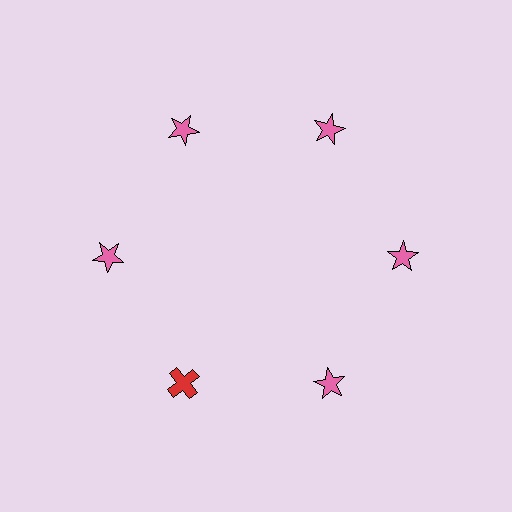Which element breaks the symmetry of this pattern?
The red cross at roughly the 7 o'clock position breaks the symmetry. All other shapes are pink stars.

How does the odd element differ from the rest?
It differs in both color (red instead of pink) and shape (cross instead of star).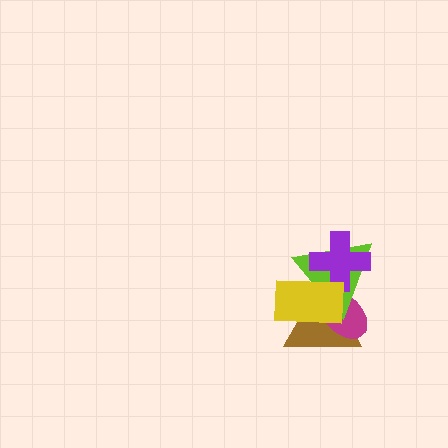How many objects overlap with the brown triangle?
4 objects overlap with the brown triangle.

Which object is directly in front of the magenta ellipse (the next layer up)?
The lime triangle is directly in front of the magenta ellipse.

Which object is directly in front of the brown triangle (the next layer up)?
The magenta ellipse is directly in front of the brown triangle.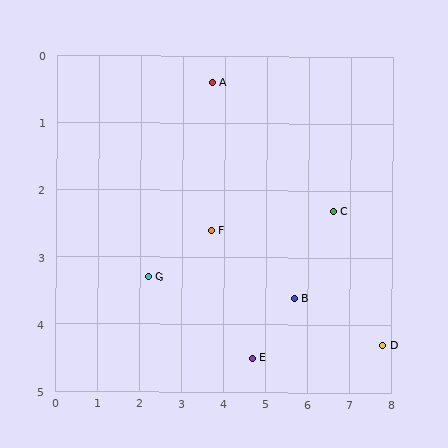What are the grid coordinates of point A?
Point A is at approximately (3.7, 0.4).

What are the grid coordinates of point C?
Point C is at approximately (6.6, 2.3).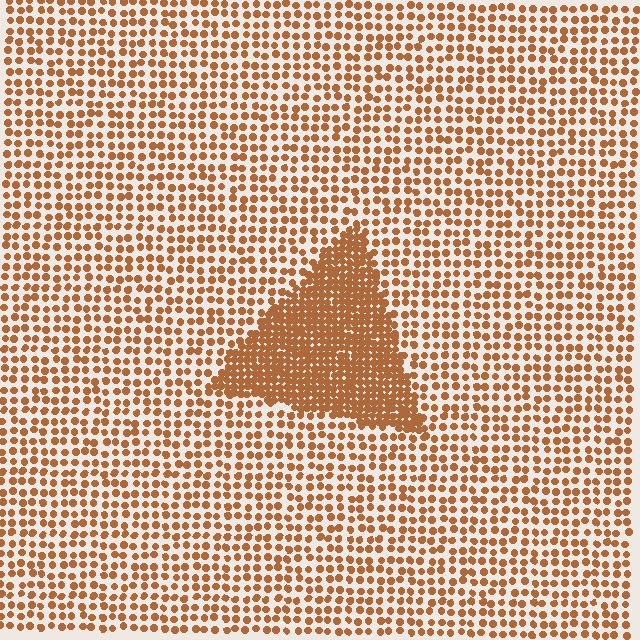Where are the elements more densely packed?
The elements are more densely packed inside the triangle boundary.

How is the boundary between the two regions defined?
The boundary is defined by a change in element density (approximately 2.4x ratio). All elements are the same color, size, and shape.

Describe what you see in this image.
The image contains small brown elements arranged at two different densities. A triangle-shaped region is visible where the elements are more densely packed than the surrounding area.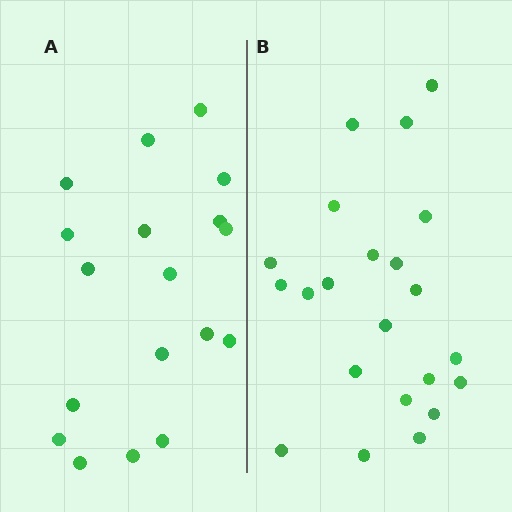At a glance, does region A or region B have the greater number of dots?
Region B (the right region) has more dots.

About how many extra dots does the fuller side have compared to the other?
Region B has about 4 more dots than region A.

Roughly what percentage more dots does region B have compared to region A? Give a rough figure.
About 20% more.